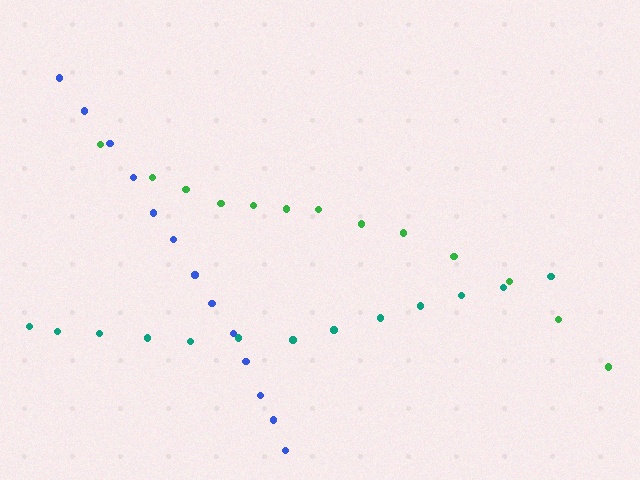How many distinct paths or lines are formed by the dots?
There are 3 distinct paths.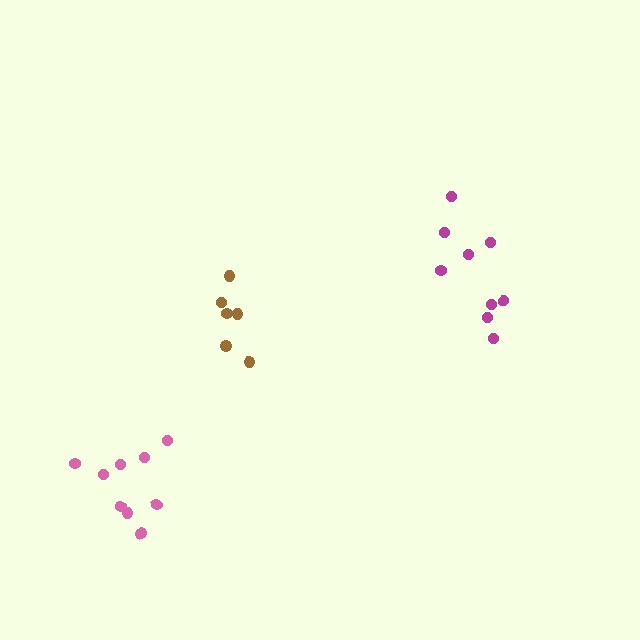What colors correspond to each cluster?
The clusters are colored: brown, magenta, pink.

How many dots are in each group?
Group 1: 6 dots, Group 2: 9 dots, Group 3: 9 dots (24 total).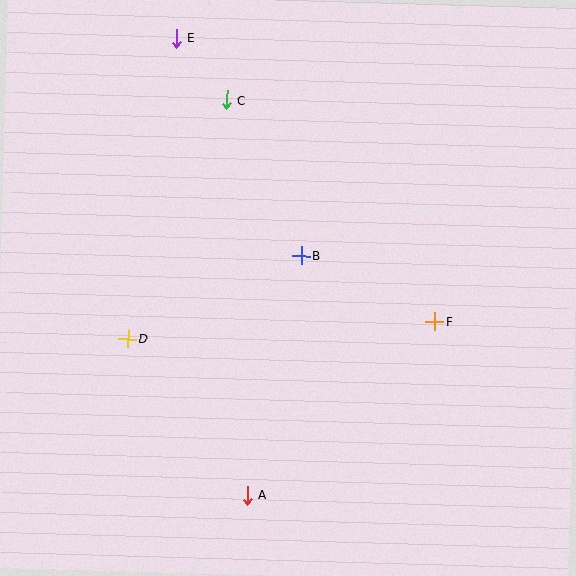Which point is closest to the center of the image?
Point B at (301, 255) is closest to the center.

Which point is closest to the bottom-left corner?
Point A is closest to the bottom-left corner.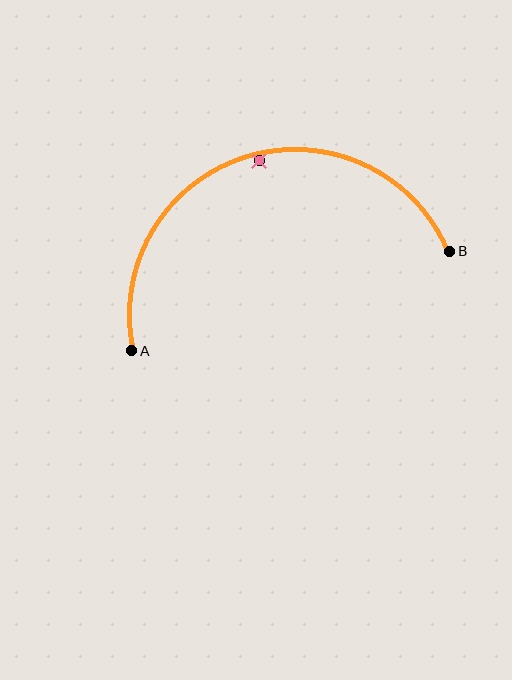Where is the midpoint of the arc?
The arc midpoint is the point on the curve farthest from the straight line joining A and B. It sits above that line.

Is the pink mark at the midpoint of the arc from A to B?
No — the pink mark does not lie on the arc at all. It sits slightly inside the curve.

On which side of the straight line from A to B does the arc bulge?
The arc bulges above the straight line connecting A and B.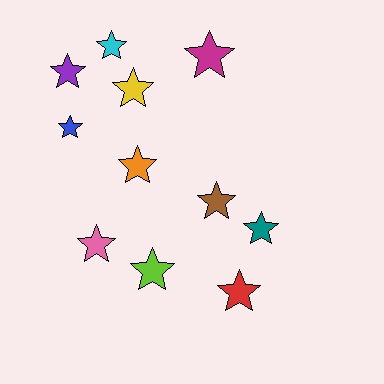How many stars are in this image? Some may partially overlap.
There are 11 stars.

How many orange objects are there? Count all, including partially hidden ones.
There is 1 orange object.